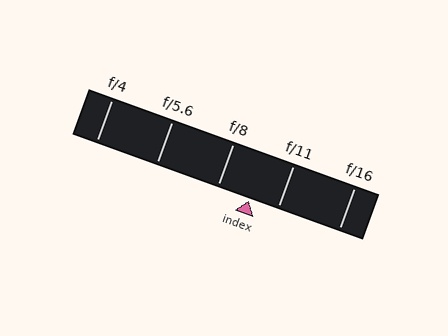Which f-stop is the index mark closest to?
The index mark is closest to f/11.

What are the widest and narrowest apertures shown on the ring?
The widest aperture shown is f/4 and the narrowest is f/16.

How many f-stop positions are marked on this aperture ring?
There are 5 f-stop positions marked.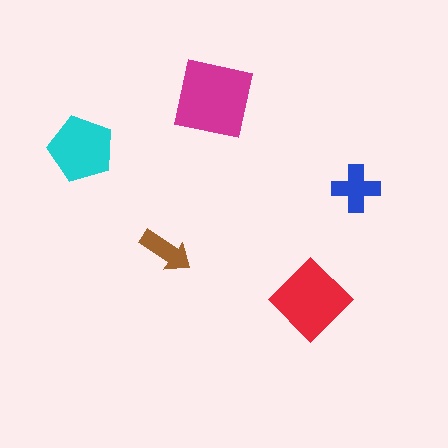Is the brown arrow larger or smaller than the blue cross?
Smaller.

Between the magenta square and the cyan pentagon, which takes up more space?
The magenta square.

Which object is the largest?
The magenta square.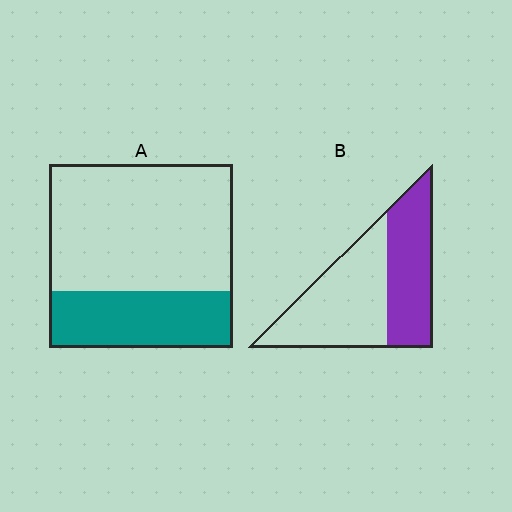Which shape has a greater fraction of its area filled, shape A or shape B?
Shape B.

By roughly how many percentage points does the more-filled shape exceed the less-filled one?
By roughly 10 percentage points (B over A).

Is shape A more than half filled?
No.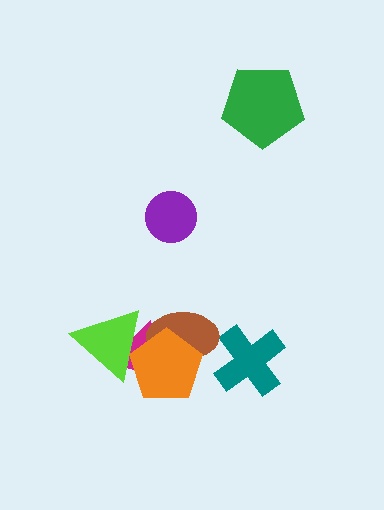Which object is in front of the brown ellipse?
The orange pentagon is in front of the brown ellipse.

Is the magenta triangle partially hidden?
Yes, it is partially covered by another shape.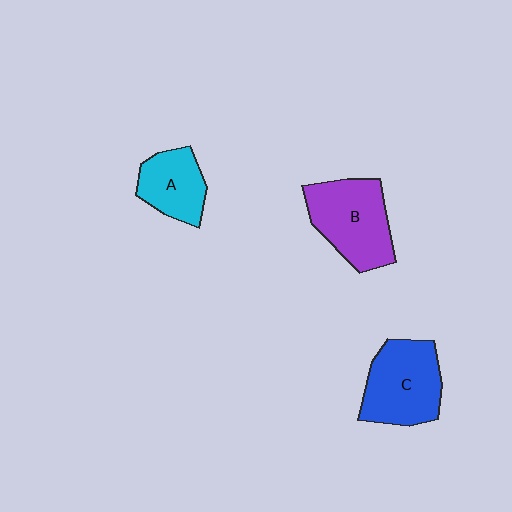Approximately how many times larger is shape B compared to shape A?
Approximately 1.5 times.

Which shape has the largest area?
Shape B (purple).